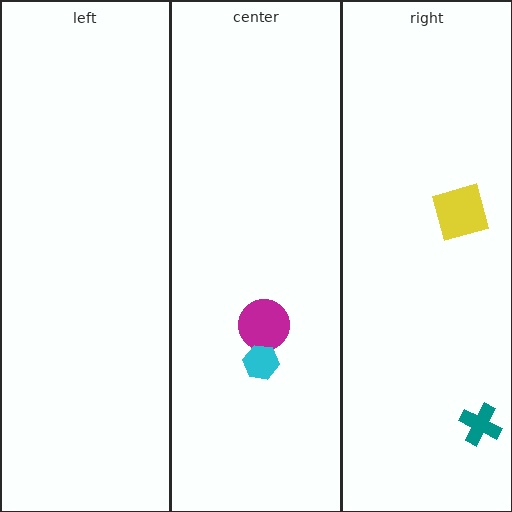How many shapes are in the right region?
2.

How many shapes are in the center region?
2.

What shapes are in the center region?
The magenta circle, the cyan hexagon.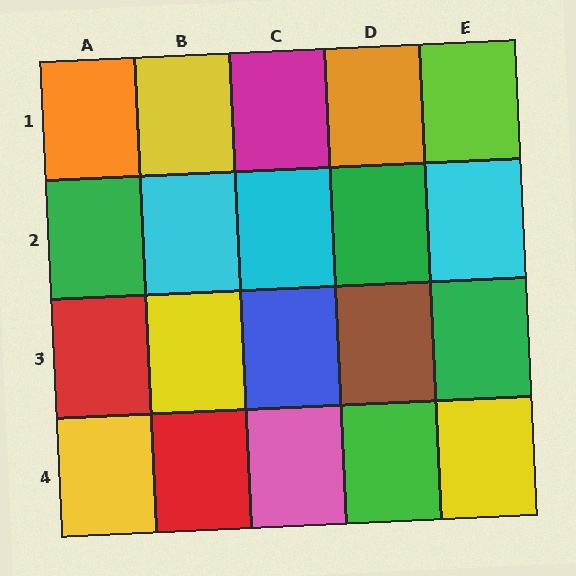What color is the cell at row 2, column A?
Green.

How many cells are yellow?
4 cells are yellow.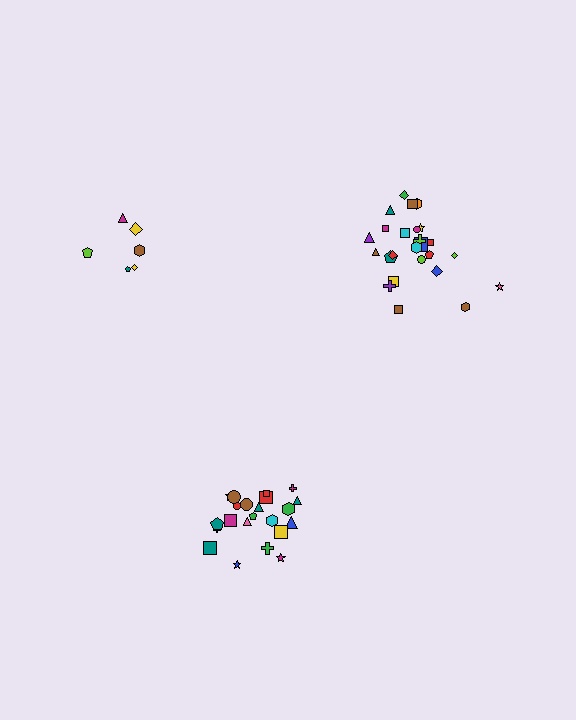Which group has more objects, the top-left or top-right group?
The top-right group.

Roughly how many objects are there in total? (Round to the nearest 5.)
Roughly 55 objects in total.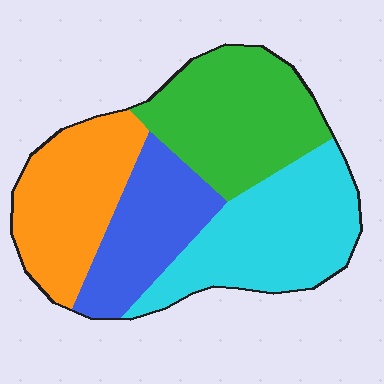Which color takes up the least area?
Blue, at roughly 20%.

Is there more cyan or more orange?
Cyan.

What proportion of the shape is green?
Green covers roughly 30% of the shape.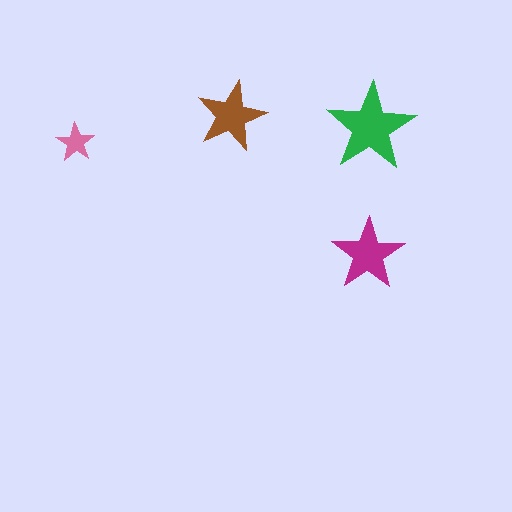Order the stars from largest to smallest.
the green one, the magenta one, the brown one, the pink one.